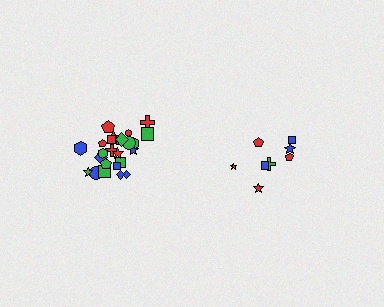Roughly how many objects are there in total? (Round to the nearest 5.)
Roughly 35 objects in total.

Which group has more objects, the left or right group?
The left group.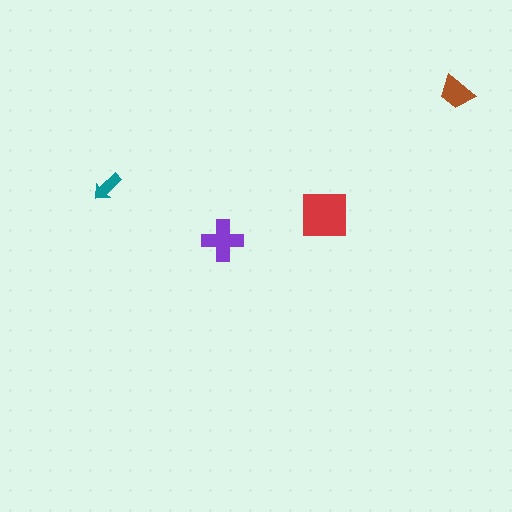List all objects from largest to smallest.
The red square, the purple cross, the brown trapezoid, the teal arrow.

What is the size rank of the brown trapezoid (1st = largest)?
3rd.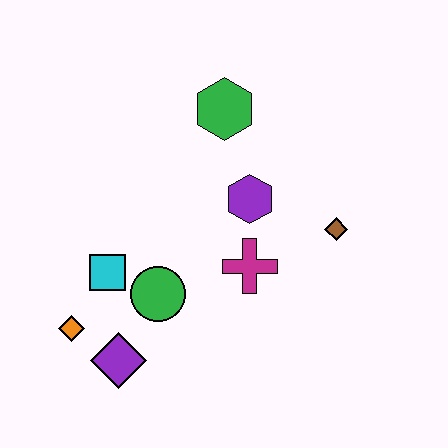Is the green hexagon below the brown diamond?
No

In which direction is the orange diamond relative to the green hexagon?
The orange diamond is below the green hexagon.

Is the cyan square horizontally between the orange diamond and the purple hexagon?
Yes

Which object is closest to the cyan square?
The green circle is closest to the cyan square.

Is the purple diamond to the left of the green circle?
Yes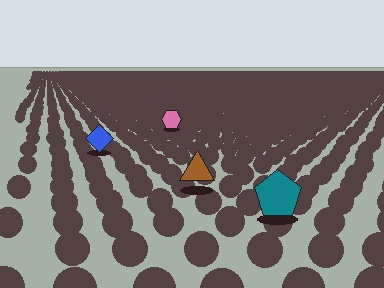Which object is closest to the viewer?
The teal pentagon is closest. The texture marks near it are larger and more spread out.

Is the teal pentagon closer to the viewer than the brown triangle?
Yes. The teal pentagon is closer — you can tell from the texture gradient: the ground texture is coarser near it.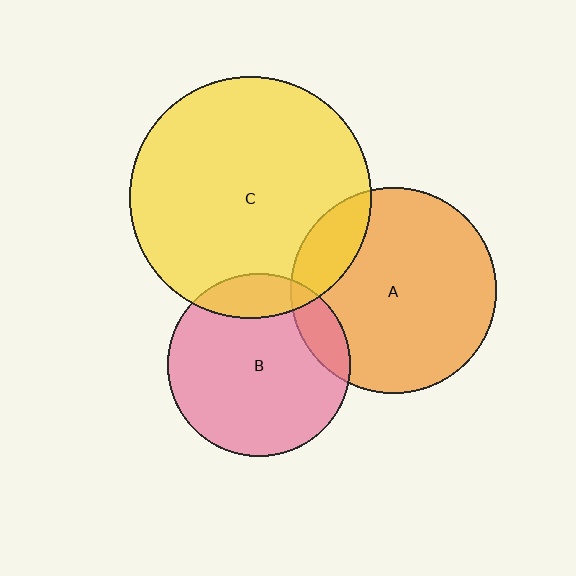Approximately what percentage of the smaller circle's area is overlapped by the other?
Approximately 15%.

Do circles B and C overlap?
Yes.